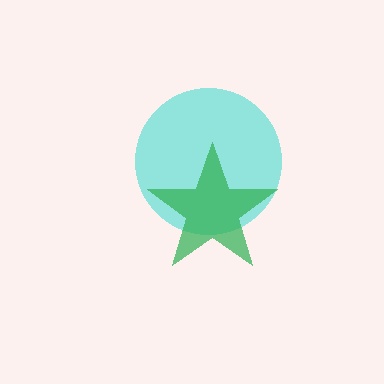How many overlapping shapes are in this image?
There are 2 overlapping shapes in the image.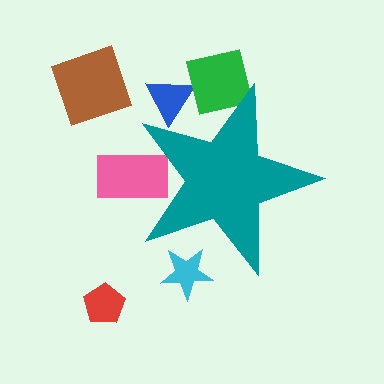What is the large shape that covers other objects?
A teal star.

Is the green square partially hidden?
Yes, the green square is partially hidden behind the teal star.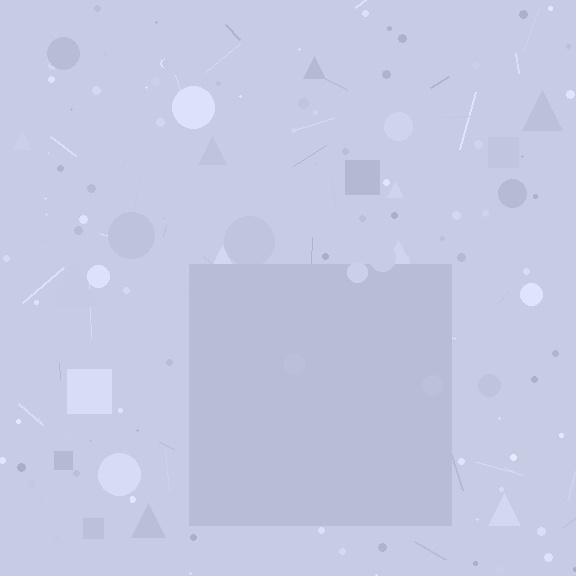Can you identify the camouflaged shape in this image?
The camouflaged shape is a square.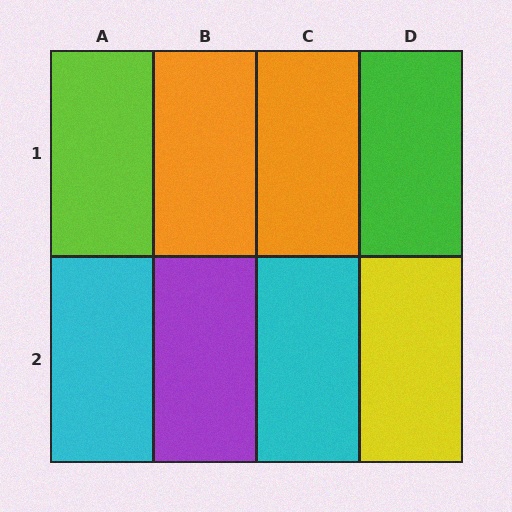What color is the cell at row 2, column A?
Cyan.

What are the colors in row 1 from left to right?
Lime, orange, orange, green.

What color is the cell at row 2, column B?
Purple.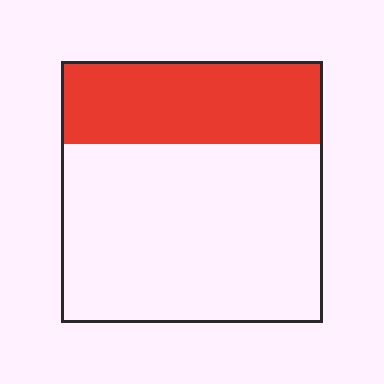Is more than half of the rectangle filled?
No.